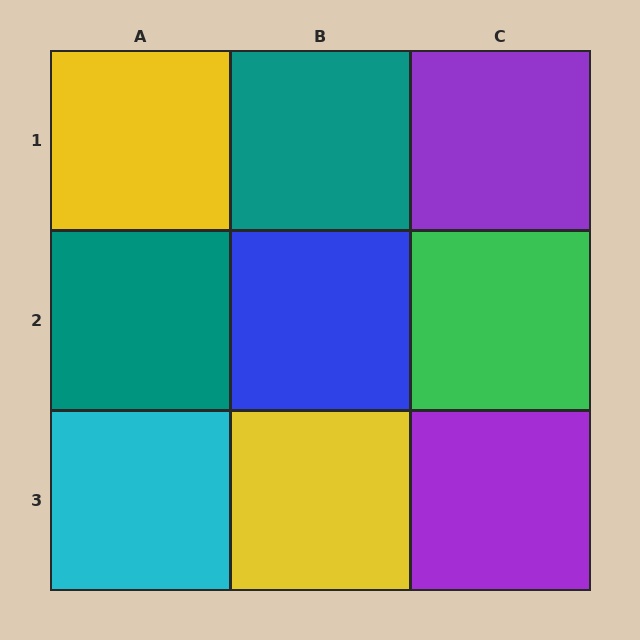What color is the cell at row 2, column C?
Green.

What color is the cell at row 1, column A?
Yellow.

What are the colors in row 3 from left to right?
Cyan, yellow, purple.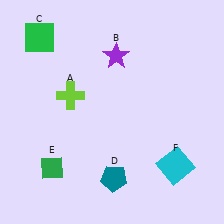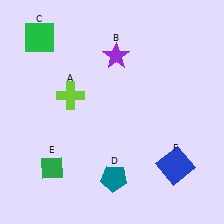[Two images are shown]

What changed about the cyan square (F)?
In Image 1, F is cyan. In Image 2, it changed to blue.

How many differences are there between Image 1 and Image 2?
There is 1 difference between the two images.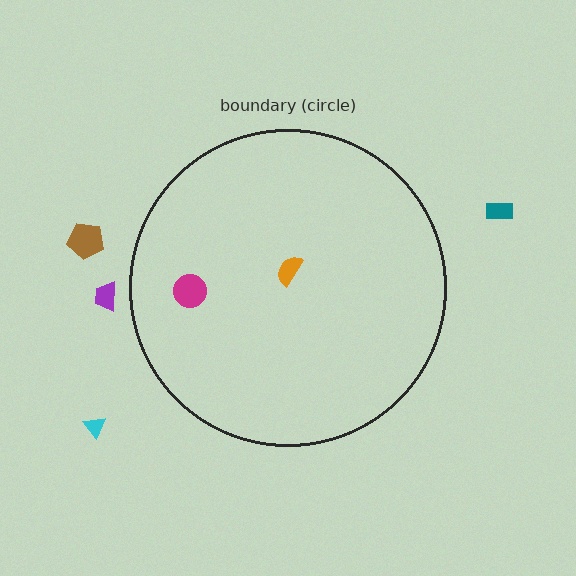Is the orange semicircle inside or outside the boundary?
Inside.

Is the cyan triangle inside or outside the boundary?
Outside.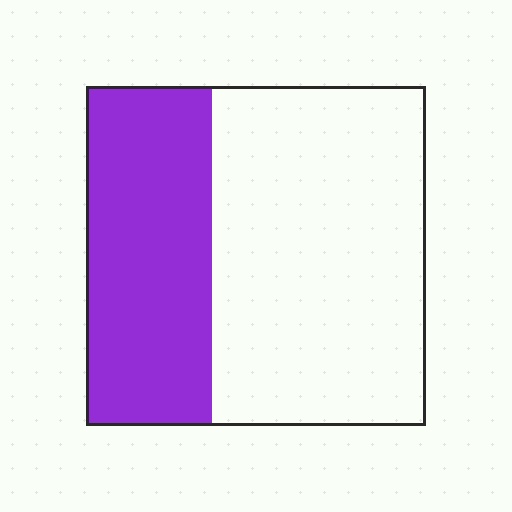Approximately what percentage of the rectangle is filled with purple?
Approximately 35%.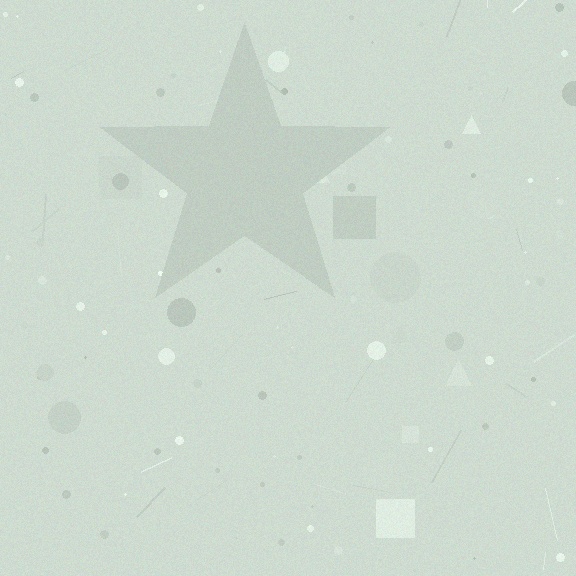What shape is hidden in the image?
A star is hidden in the image.